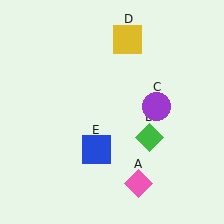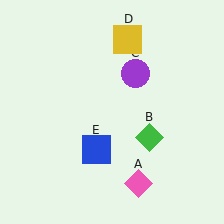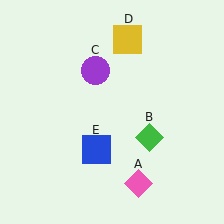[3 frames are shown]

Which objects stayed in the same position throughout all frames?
Pink diamond (object A) and green diamond (object B) and yellow square (object D) and blue square (object E) remained stationary.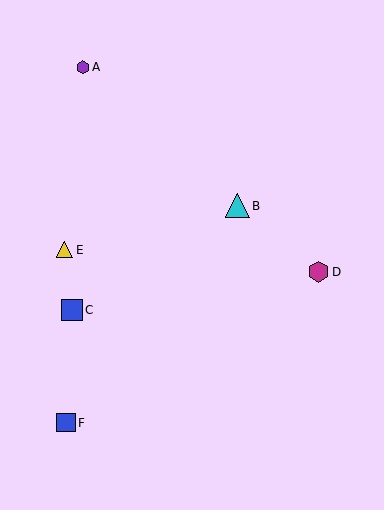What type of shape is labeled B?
Shape B is a cyan triangle.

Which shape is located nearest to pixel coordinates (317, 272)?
The magenta hexagon (labeled D) at (319, 272) is nearest to that location.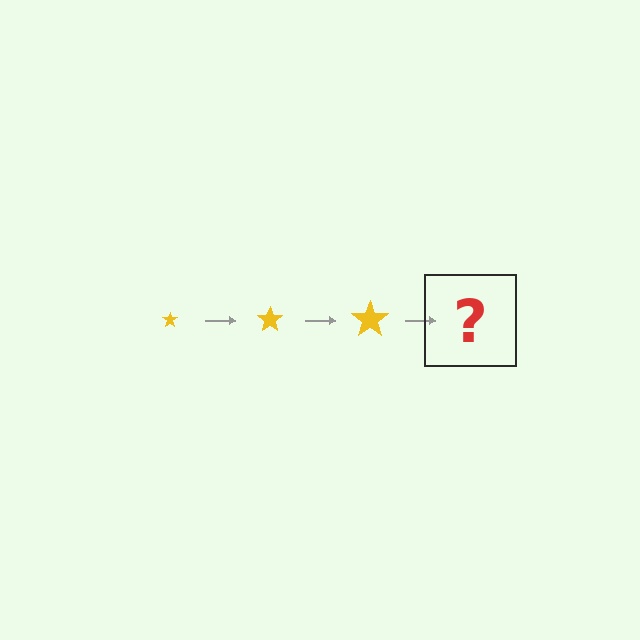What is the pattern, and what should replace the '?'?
The pattern is that the star gets progressively larger each step. The '?' should be a yellow star, larger than the previous one.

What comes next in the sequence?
The next element should be a yellow star, larger than the previous one.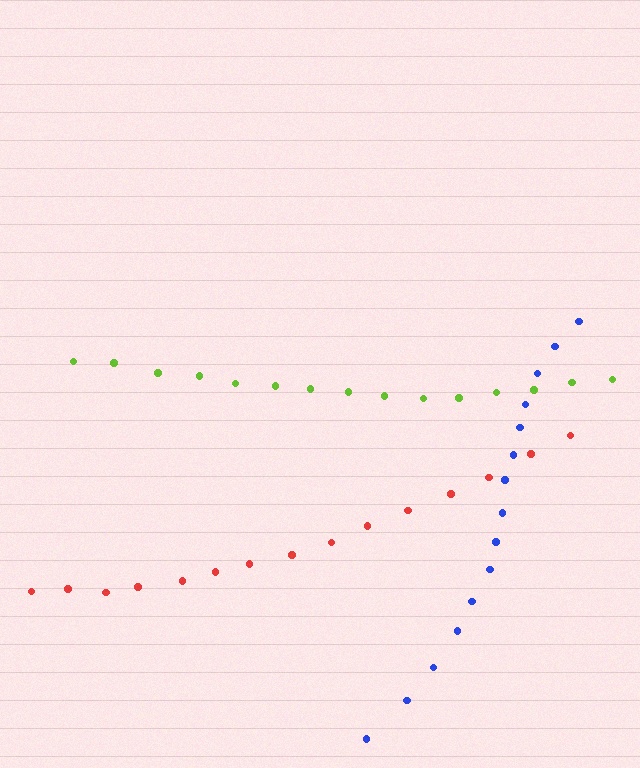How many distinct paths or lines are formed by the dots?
There are 3 distinct paths.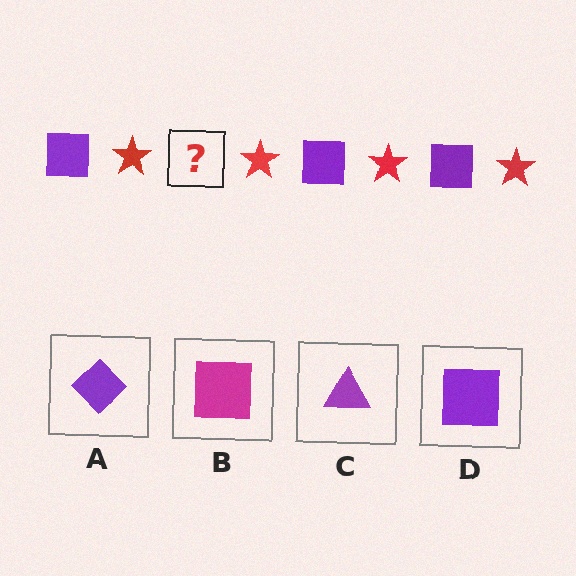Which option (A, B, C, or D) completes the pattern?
D.